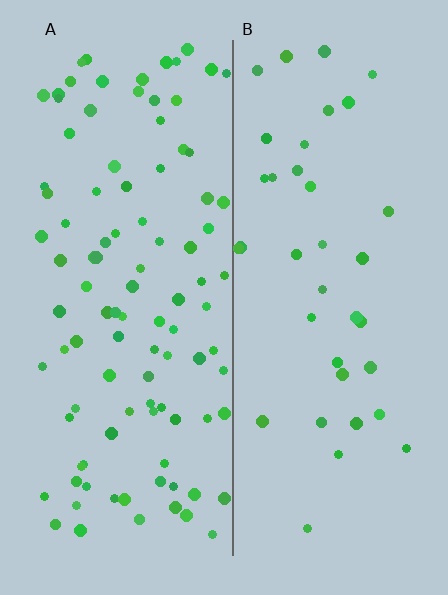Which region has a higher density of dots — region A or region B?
A (the left).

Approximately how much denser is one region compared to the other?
Approximately 2.7× — region A over region B.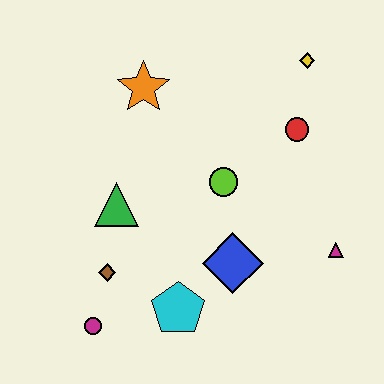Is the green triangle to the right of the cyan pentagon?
No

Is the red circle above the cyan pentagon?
Yes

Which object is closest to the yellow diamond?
The red circle is closest to the yellow diamond.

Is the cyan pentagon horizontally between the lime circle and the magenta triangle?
No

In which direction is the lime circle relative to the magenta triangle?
The lime circle is to the left of the magenta triangle.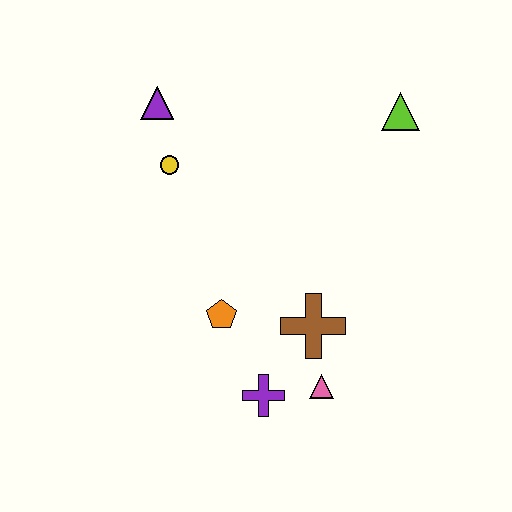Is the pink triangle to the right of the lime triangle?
No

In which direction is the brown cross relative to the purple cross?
The brown cross is above the purple cross.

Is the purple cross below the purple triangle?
Yes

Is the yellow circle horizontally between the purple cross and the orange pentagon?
No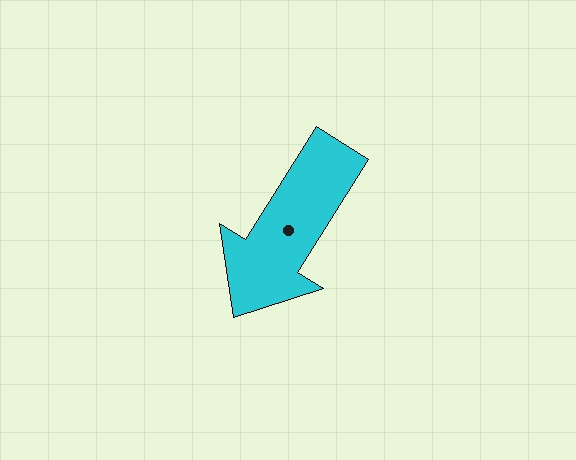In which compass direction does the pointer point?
Southwest.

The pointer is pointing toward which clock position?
Roughly 7 o'clock.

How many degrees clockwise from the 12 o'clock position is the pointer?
Approximately 212 degrees.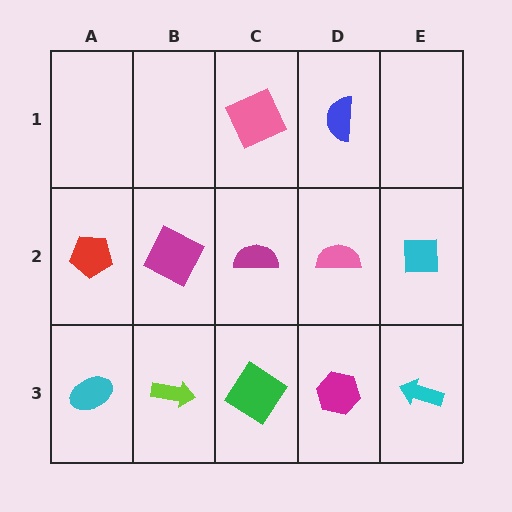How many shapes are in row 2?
5 shapes.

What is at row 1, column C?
A pink square.